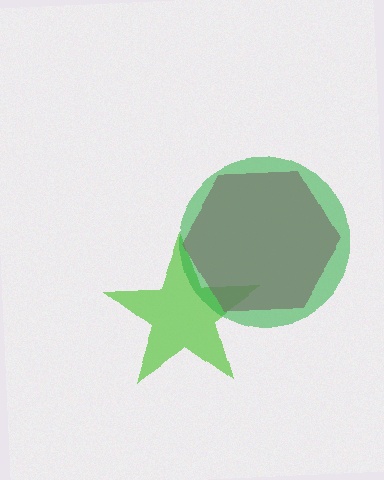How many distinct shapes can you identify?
There are 3 distinct shapes: a lime star, a magenta hexagon, a green circle.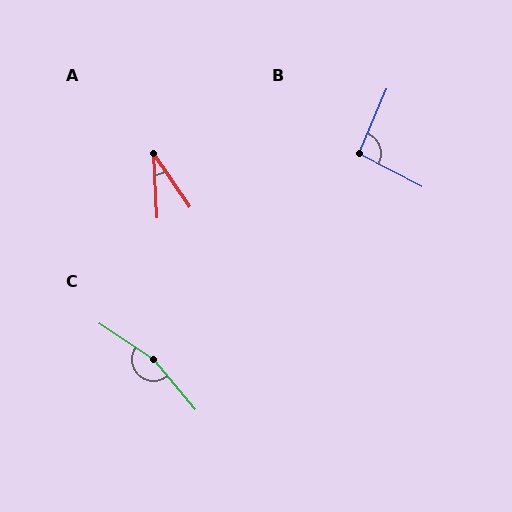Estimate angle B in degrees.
Approximately 95 degrees.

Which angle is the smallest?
A, at approximately 31 degrees.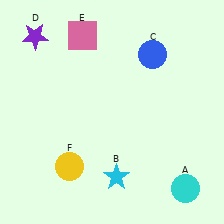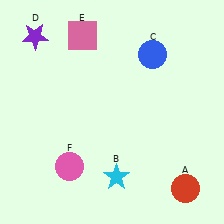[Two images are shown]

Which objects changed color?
A changed from cyan to red. F changed from yellow to pink.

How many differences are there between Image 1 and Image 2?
There are 2 differences between the two images.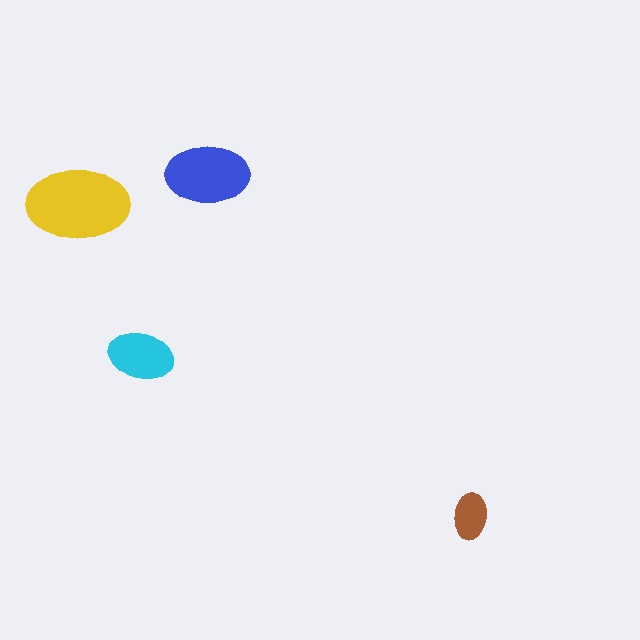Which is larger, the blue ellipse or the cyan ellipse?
The blue one.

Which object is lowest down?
The brown ellipse is bottommost.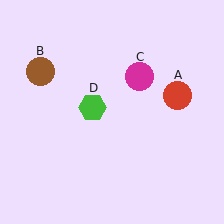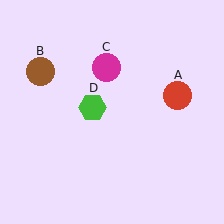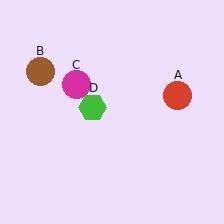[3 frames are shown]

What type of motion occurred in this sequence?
The magenta circle (object C) rotated counterclockwise around the center of the scene.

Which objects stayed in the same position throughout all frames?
Red circle (object A) and brown circle (object B) and green hexagon (object D) remained stationary.